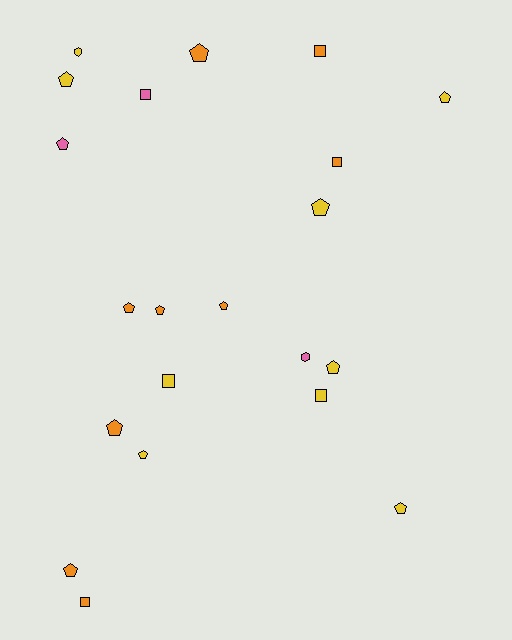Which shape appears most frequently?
Pentagon, with 13 objects.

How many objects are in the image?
There are 21 objects.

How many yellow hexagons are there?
There is 1 yellow hexagon.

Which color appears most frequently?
Yellow, with 9 objects.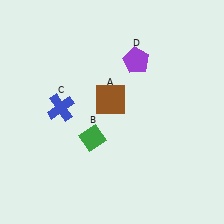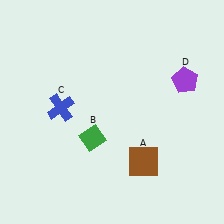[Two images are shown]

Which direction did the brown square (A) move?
The brown square (A) moved down.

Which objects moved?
The objects that moved are: the brown square (A), the purple pentagon (D).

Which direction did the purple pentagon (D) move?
The purple pentagon (D) moved right.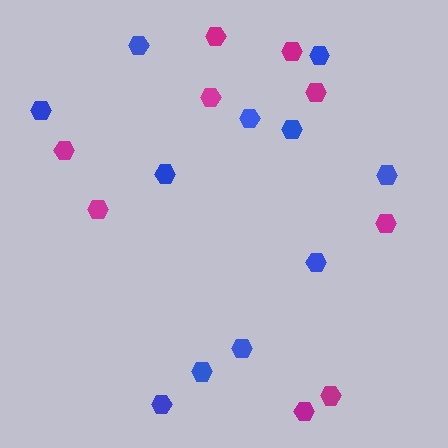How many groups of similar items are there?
There are 2 groups: one group of blue hexagons (11) and one group of magenta hexagons (9).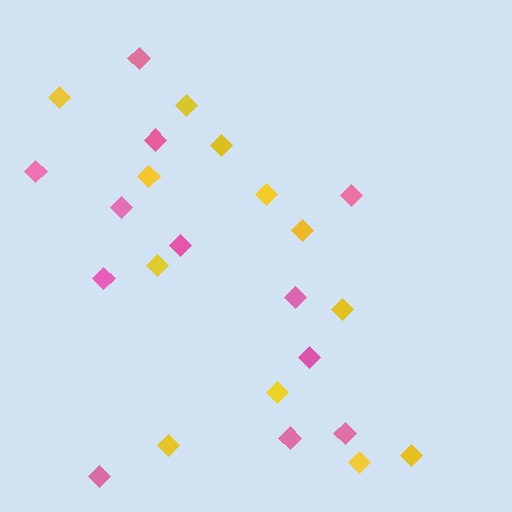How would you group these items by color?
There are 2 groups: one group of pink diamonds (12) and one group of yellow diamonds (12).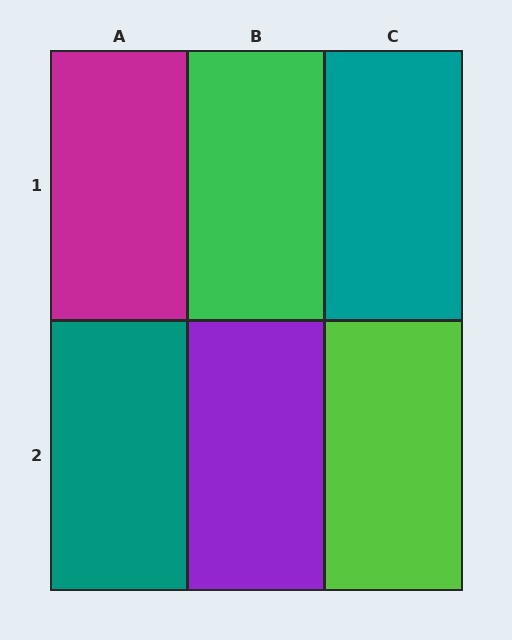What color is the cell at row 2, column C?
Lime.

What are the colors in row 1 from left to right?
Magenta, green, teal.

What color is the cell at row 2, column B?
Purple.